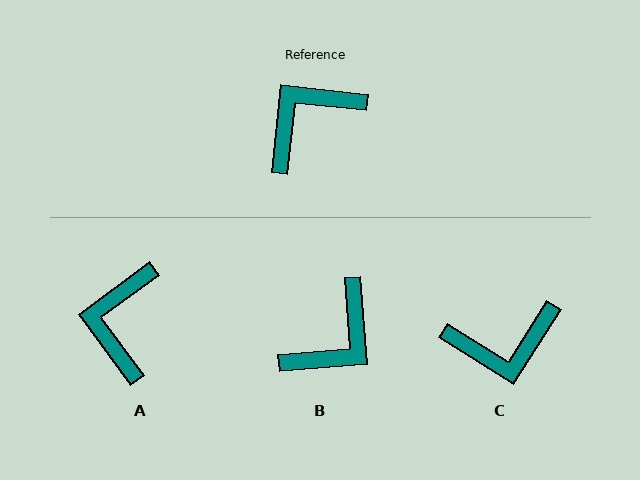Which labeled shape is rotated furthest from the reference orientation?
B, about 170 degrees away.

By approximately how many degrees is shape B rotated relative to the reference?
Approximately 170 degrees clockwise.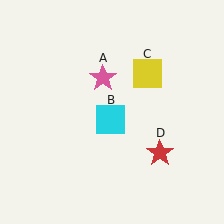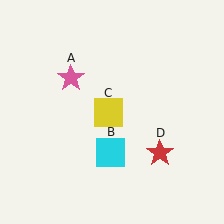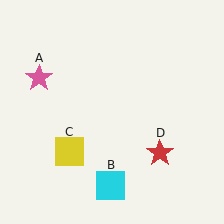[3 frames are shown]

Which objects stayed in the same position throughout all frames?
Red star (object D) remained stationary.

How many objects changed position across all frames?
3 objects changed position: pink star (object A), cyan square (object B), yellow square (object C).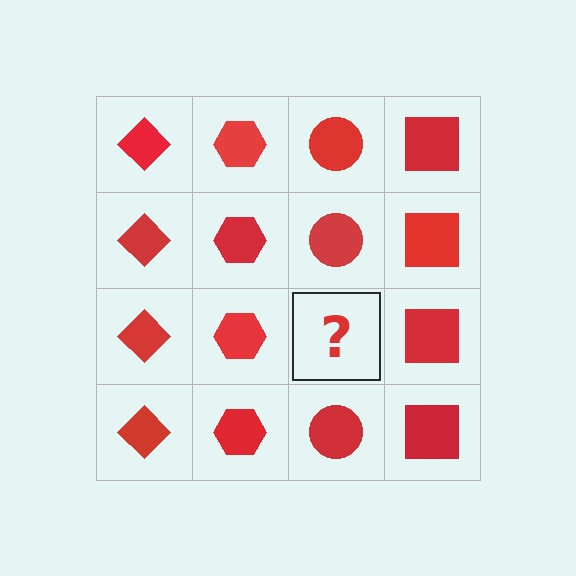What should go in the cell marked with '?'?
The missing cell should contain a red circle.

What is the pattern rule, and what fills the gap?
The rule is that each column has a consistent shape. The gap should be filled with a red circle.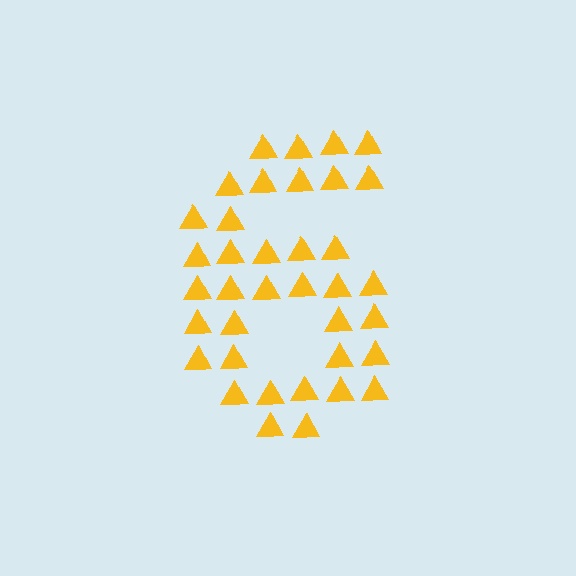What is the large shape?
The large shape is the digit 6.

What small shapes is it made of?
It is made of small triangles.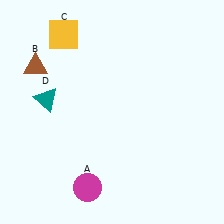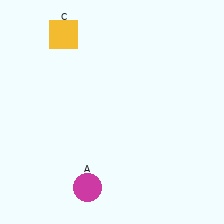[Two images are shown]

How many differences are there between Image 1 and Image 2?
There are 2 differences between the two images.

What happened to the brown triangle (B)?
The brown triangle (B) was removed in Image 2. It was in the top-left area of Image 1.